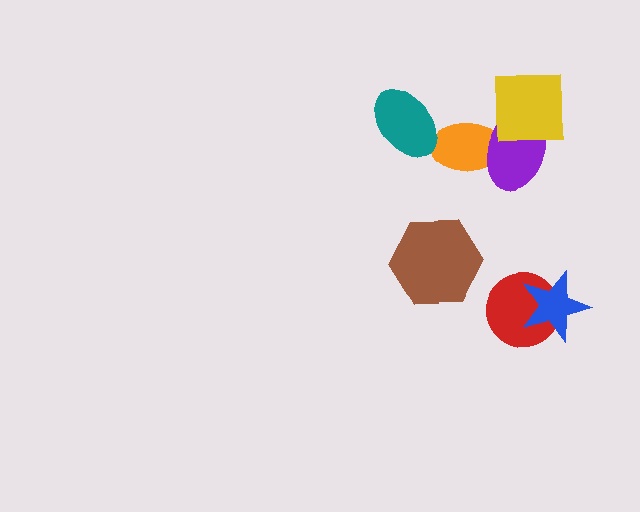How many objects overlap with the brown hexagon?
0 objects overlap with the brown hexagon.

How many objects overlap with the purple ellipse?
2 objects overlap with the purple ellipse.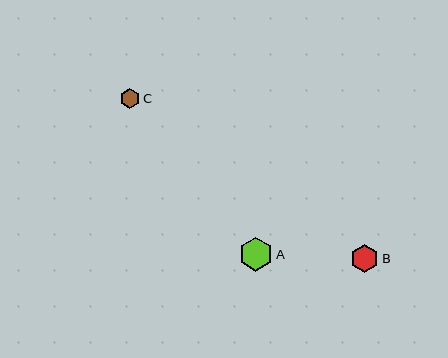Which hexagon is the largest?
Hexagon A is the largest with a size of approximately 34 pixels.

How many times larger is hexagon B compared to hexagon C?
Hexagon B is approximately 1.4 times the size of hexagon C.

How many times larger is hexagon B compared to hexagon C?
Hexagon B is approximately 1.4 times the size of hexagon C.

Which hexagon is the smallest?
Hexagon C is the smallest with a size of approximately 20 pixels.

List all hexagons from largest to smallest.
From largest to smallest: A, B, C.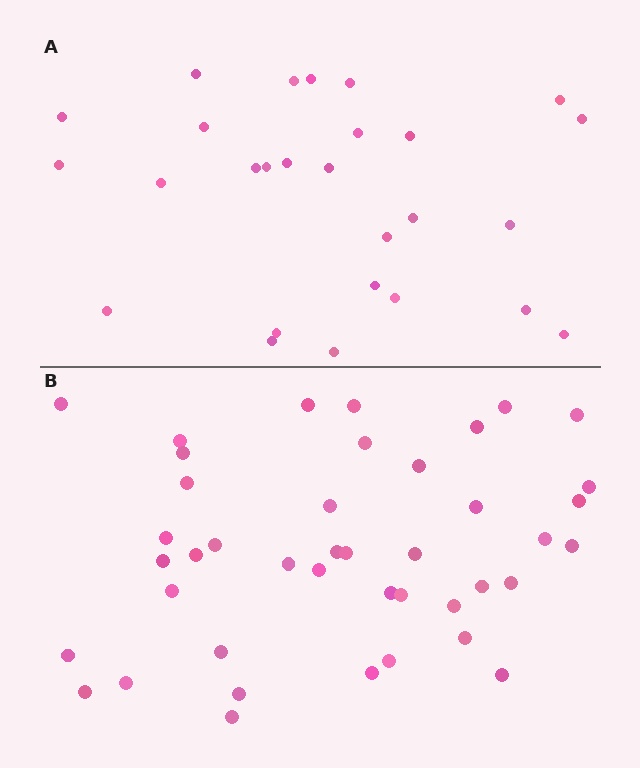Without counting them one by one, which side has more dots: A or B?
Region B (the bottom region) has more dots.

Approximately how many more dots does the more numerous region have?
Region B has approximately 15 more dots than region A.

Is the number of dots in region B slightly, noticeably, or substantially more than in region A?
Region B has substantially more. The ratio is roughly 1.6 to 1.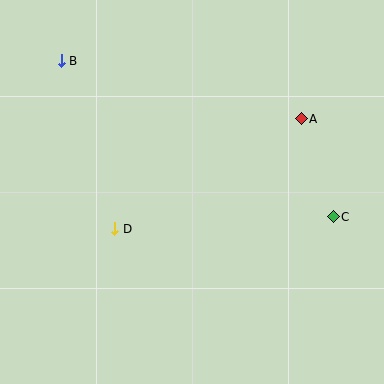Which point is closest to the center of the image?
Point D at (115, 229) is closest to the center.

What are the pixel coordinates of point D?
Point D is at (115, 229).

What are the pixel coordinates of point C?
Point C is at (333, 217).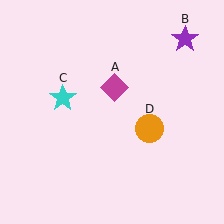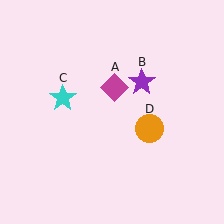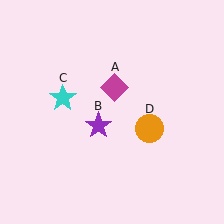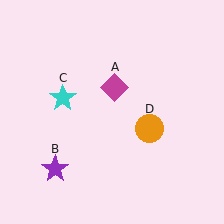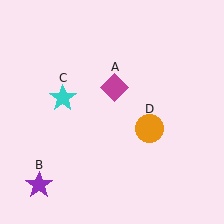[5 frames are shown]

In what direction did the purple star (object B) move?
The purple star (object B) moved down and to the left.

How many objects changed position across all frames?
1 object changed position: purple star (object B).